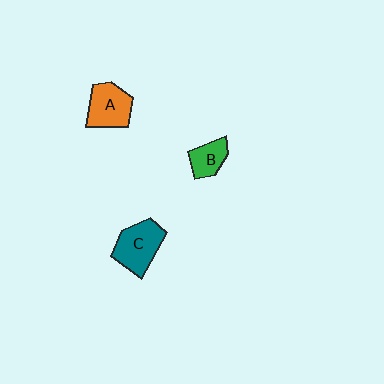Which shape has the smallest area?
Shape B (green).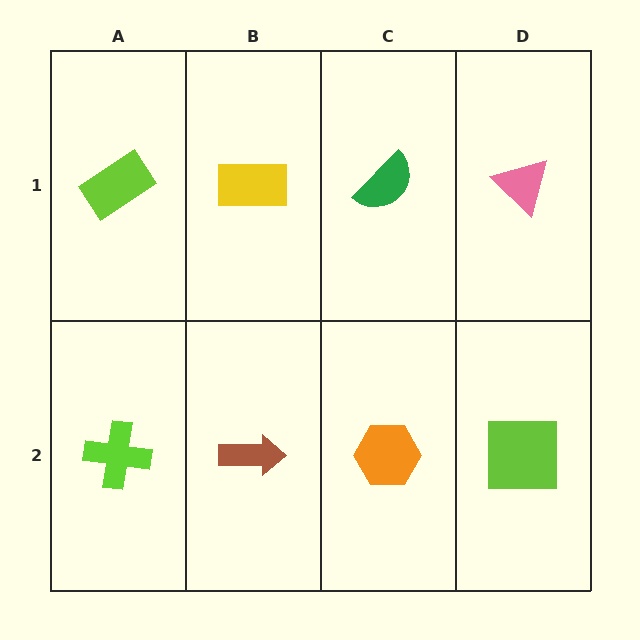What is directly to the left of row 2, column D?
An orange hexagon.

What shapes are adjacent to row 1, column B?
A brown arrow (row 2, column B), a lime rectangle (row 1, column A), a green semicircle (row 1, column C).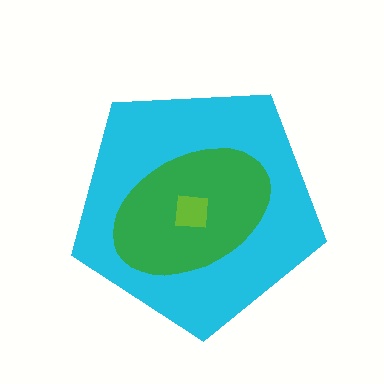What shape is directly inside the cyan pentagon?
The green ellipse.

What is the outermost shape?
The cyan pentagon.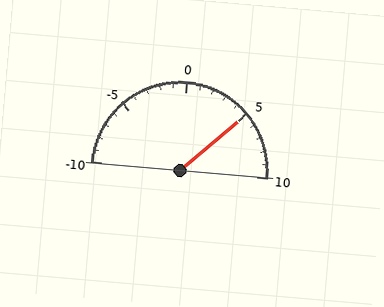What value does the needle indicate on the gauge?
The needle indicates approximately 5.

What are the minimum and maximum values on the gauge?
The gauge ranges from -10 to 10.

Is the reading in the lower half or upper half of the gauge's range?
The reading is in the upper half of the range (-10 to 10).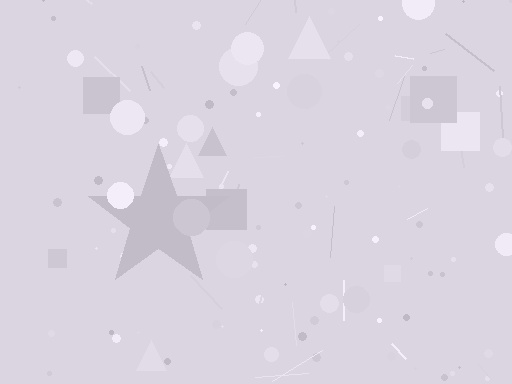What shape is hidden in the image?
A star is hidden in the image.